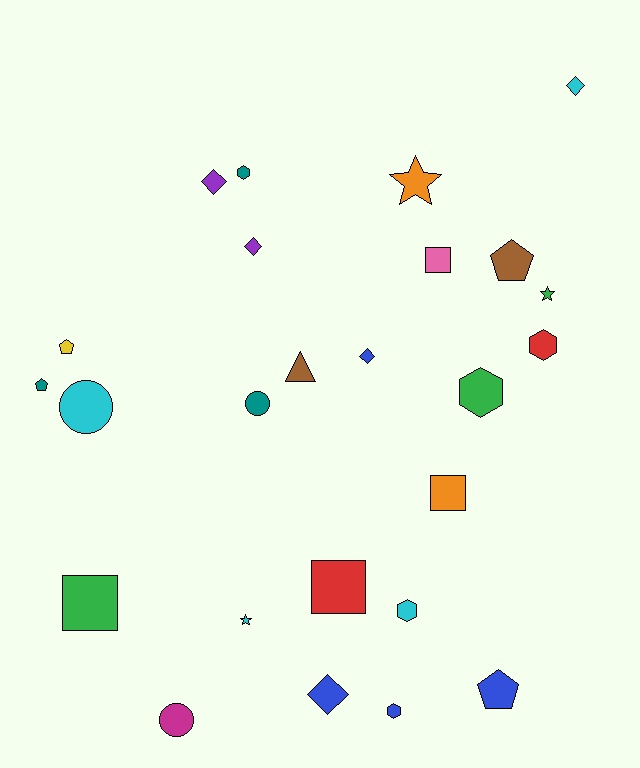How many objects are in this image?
There are 25 objects.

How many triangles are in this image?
There is 1 triangle.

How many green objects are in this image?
There are 3 green objects.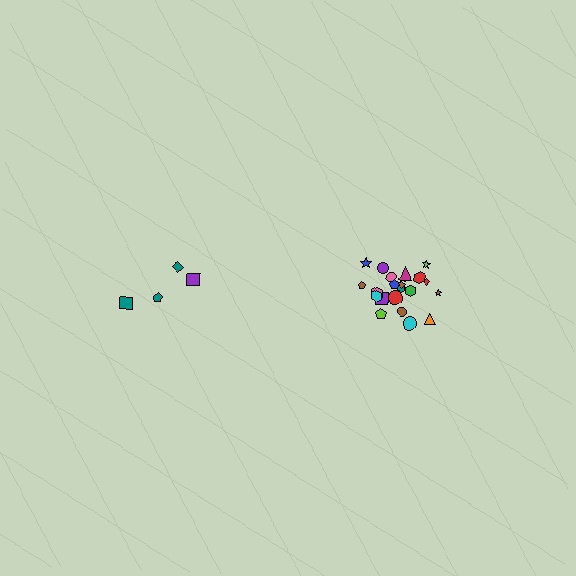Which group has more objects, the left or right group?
The right group.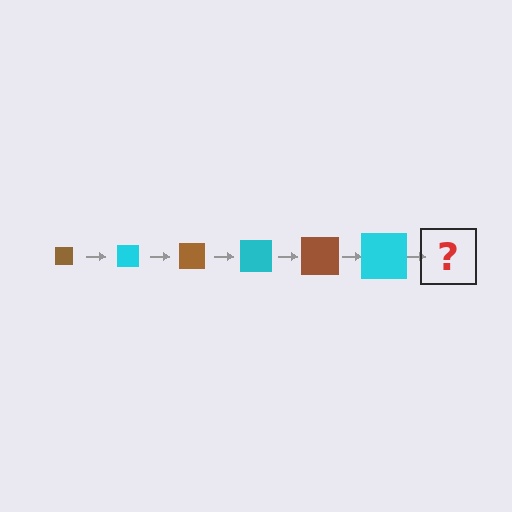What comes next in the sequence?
The next element should be a brown square, larger than the previous one.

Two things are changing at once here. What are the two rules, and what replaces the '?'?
The two rules are that the square grows larger each step and the color cycles through brown and cyan. The '?' should be a brown square, larger than the previous one.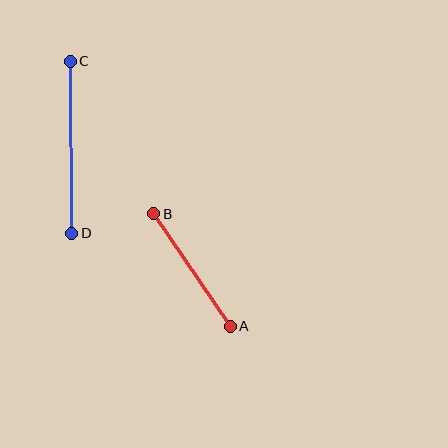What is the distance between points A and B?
The distance is approximately 136 pixels.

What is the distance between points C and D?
The distance is approximately 172 pixels.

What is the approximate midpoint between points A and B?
The midpoint is at approximately (192, 270) pixels.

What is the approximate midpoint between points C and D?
The midpoint is at approximately (71, 147) pixels.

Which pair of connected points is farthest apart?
Points C and D are farthest apart.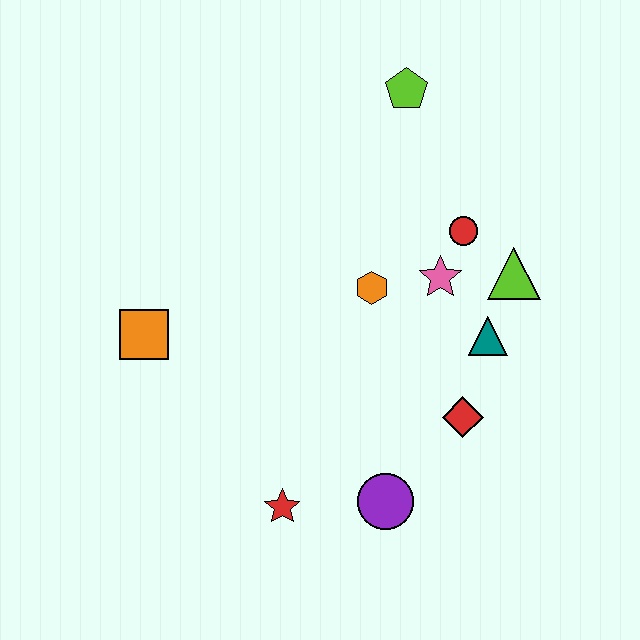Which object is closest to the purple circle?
The red star is closest to the purple circle.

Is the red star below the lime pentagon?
Yes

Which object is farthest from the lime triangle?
The orange square is farthest from the lime triangle.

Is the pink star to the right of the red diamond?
No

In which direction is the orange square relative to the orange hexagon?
The orange square is to the left of the orange hexagon.